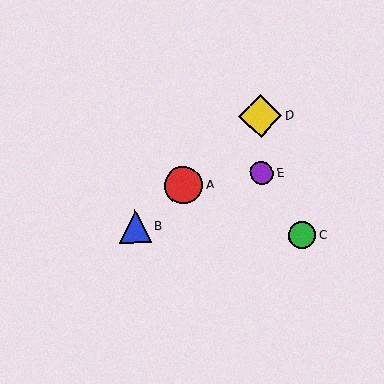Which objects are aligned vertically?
Objects D, E are aligned vertically.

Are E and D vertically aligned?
Yes, both are at x≈262.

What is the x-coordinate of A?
Object A is at x≈183.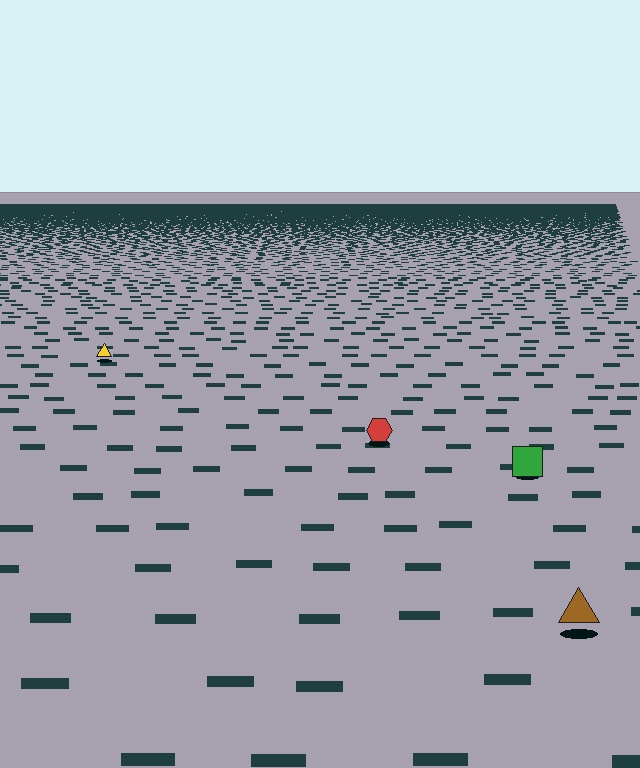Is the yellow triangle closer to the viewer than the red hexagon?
No. The red hexagon is closer — you can tell from the texture gradient: the ground texture is coarser near it.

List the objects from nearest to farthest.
From nearest to farthest: the brown triangle, the green square, the red hexagon, the yellow triangle.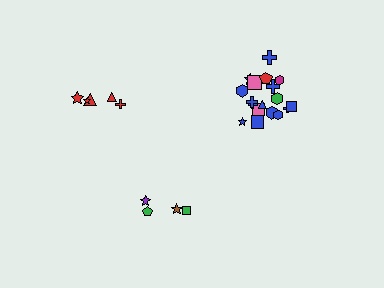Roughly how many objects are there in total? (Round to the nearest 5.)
Roughly 25 objects in total.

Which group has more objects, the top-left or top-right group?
The top-right group.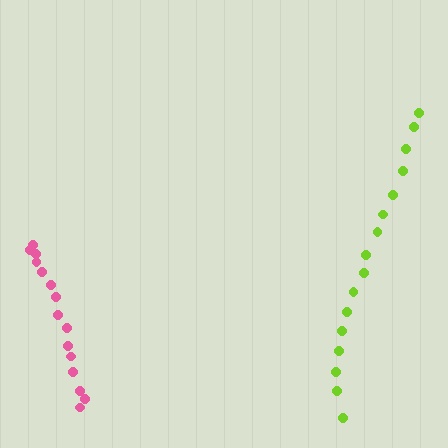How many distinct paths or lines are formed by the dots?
There are 2 distinct paths.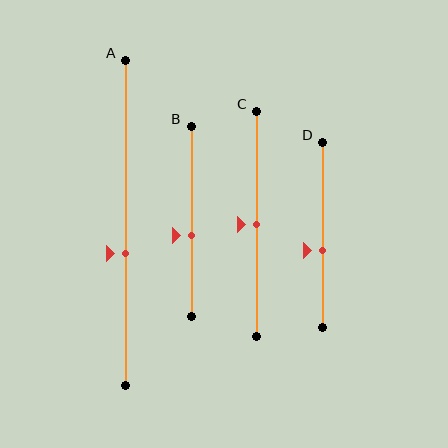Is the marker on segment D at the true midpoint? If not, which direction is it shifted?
No, the marker on segment D is shifted downward by about 8% of the segment length.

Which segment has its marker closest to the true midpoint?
Segment C has its marker closest to the true midpoint.